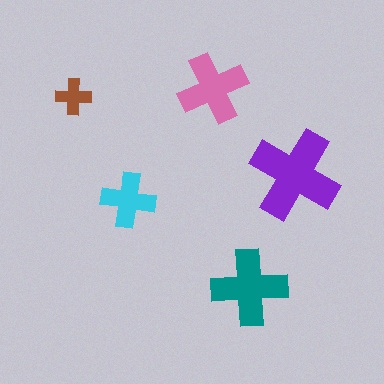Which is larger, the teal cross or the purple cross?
The purple one.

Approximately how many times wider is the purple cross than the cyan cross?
About 1.5 times wider.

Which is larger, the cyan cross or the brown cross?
The cyan one.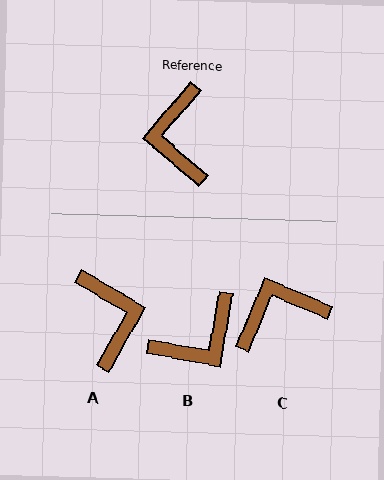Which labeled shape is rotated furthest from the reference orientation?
A, about 169 degrees away.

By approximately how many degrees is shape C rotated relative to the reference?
Approximately 72 degrees clockwise.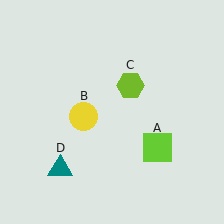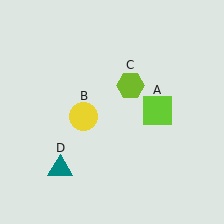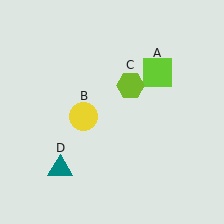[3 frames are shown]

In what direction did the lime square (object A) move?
The lime square (object A) moved up.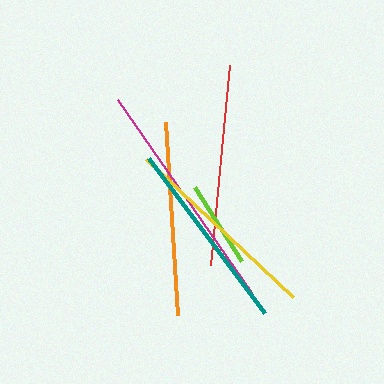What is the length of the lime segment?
The lime segment is approximately 88 pixels long.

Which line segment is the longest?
The magenta line is the longest at approximately 235 pixels.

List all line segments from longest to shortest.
From longest to shortest: magenta, yellow, red, orange, teal, lime.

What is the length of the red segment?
The red segment is approximately 201 pixels long.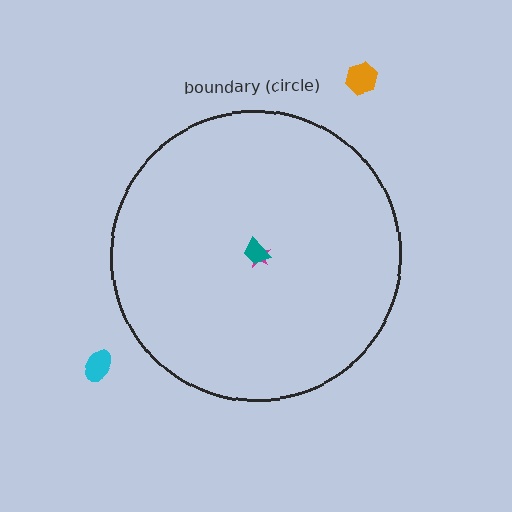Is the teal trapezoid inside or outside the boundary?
Inside.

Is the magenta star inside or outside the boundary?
Inside.